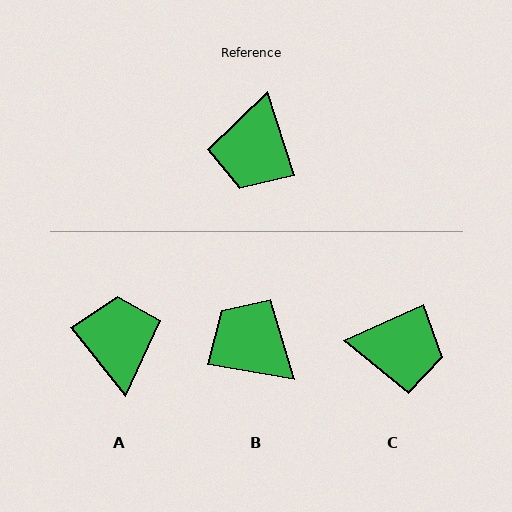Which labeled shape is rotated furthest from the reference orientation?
A, about 159 degrees away.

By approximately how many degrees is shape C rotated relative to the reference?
Approximately 97 degrees counter-clockwise.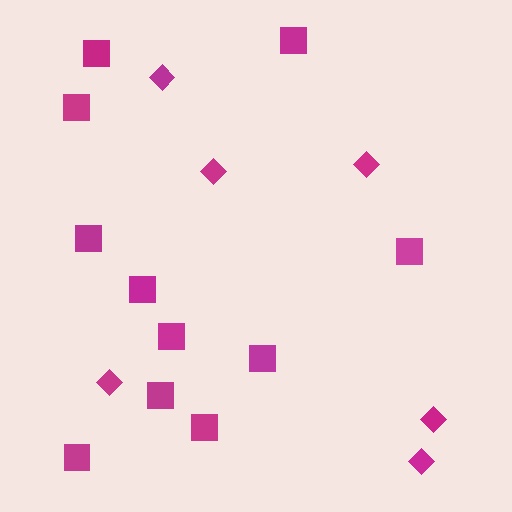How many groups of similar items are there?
There are 2 groups: one group of squares (11) and one group of diamonds (6).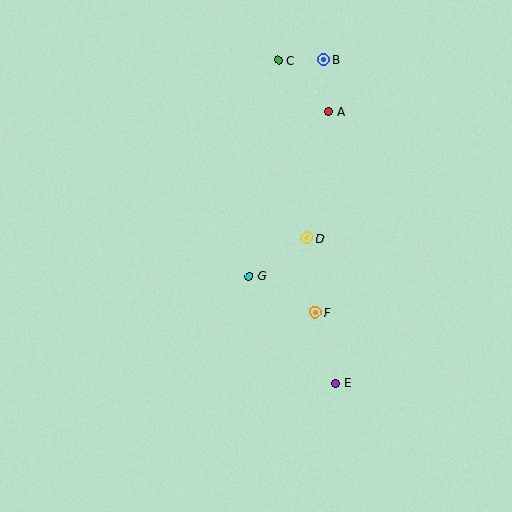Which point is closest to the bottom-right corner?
Point E is closest to the bottom-right corner.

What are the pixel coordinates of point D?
Point D is at (307, 238).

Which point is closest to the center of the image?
Point G at (249, 276) is closest to the center.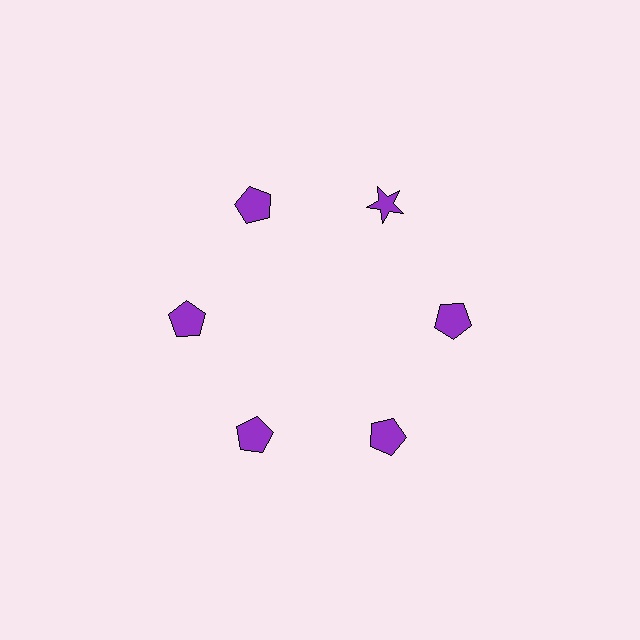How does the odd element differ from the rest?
It has a different shape: star instead of pentagon.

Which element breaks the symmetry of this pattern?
The purple star at roughly the 1 o'clock position breaks the symmetry. All other shapes are purple pentagons.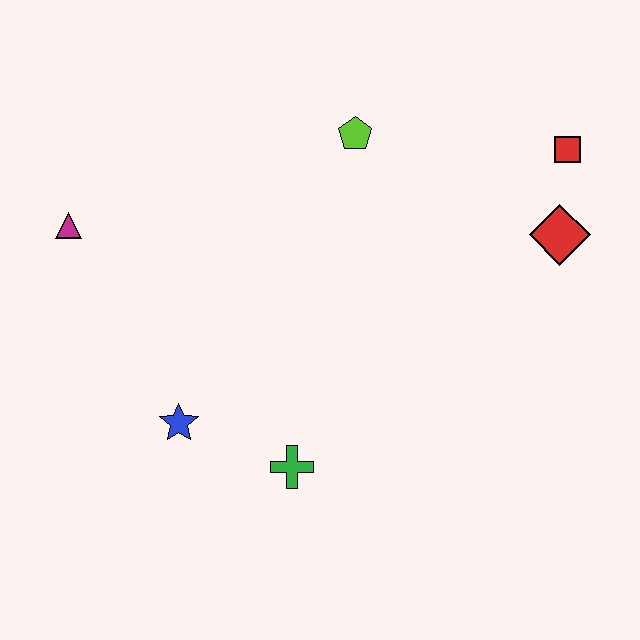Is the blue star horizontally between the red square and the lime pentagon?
No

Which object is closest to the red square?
The red diamond is closest to the red square.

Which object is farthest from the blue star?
The red square is farthest from the blue star.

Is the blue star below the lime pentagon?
Yes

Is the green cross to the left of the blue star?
No